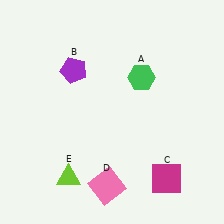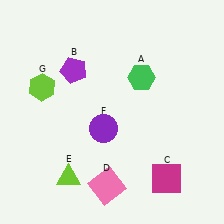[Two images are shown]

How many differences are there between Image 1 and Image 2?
There are 2 differences between the two images.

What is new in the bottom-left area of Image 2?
A purple circle (F) was added in the bottom-left area of Image 2.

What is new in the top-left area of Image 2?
A lime hexagon (G) was added in the top-left area of Image 2.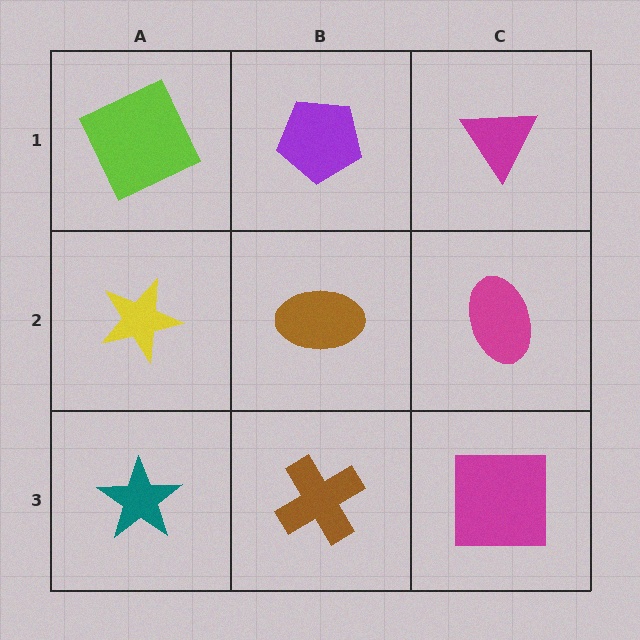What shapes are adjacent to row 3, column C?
A magenta ellipse (row 2, column C), a brown cross (row 3, column B).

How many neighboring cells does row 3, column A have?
2.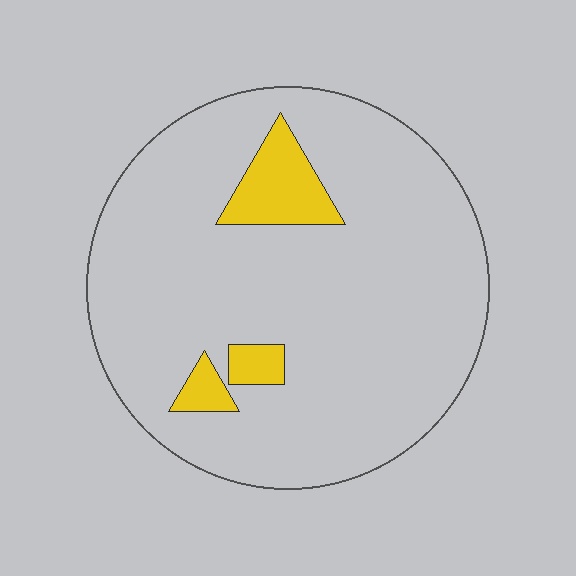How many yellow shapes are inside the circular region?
3.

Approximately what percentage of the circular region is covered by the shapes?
Approximately 10%.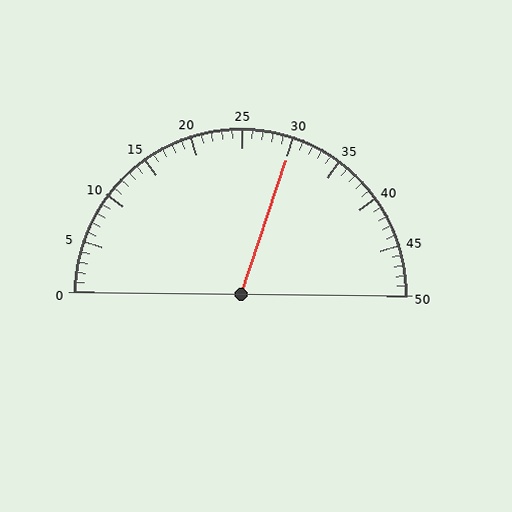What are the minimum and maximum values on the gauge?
The gauge ranges from 0 to 50.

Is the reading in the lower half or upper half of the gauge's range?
The reading is in the upper half of the range (0 to 50).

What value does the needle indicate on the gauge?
The needle indicates approximately 30.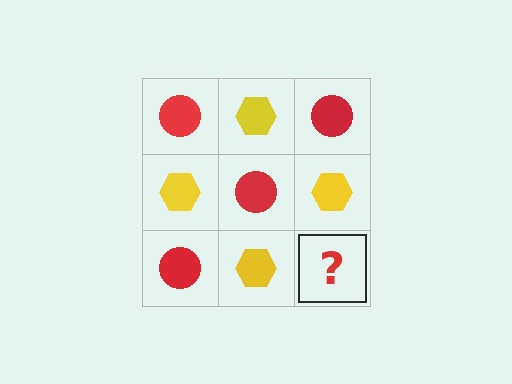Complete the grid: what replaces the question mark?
The question mark should be replaced with a red circle.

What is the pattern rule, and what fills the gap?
The rule is that it alternates red circle and yellow hexagon in a checkerboard pattern. The gap should be filled with a red circle.